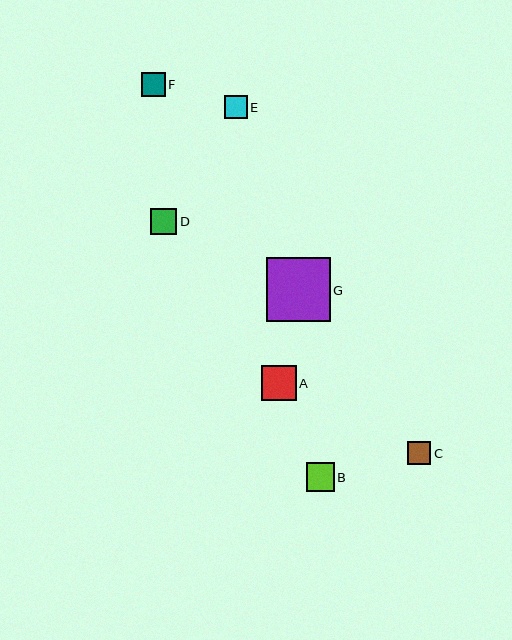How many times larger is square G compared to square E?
Square G is approximately 2.8 times the size of square E.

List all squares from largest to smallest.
From largest to smallest: G, A, B, D, F, E, C.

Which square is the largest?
Square G is the largest with a size of approximately 64 pixels.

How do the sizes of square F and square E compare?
Square F and square E are approximately the same size.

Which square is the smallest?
Square C is the smallest with a size of approximately 23 pixels.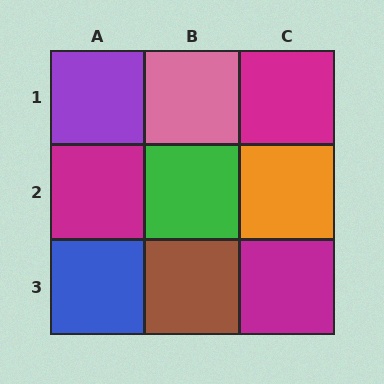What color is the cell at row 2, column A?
Magenta.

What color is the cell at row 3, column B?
Brown.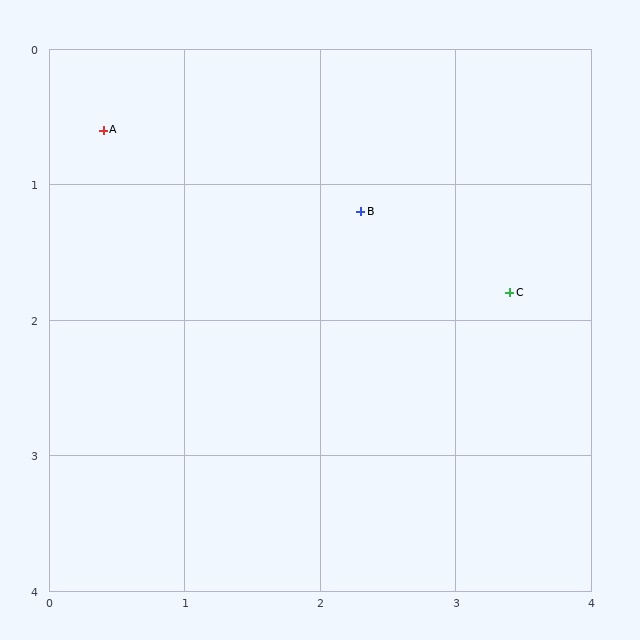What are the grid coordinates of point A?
Point A is at approximately (0.4, 0.6).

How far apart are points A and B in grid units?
Points A and B are about 2.0 grid units apart.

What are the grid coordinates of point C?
Point C is at approximately (3.4, 1.8).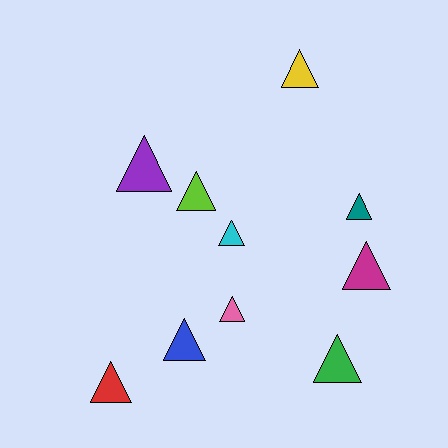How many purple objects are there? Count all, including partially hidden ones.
There is 1 purple object.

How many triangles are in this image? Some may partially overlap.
There are 10 triangles.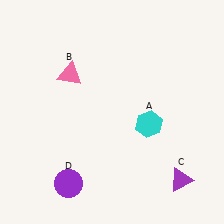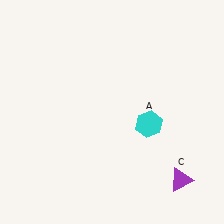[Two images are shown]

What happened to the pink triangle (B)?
The pink triangle (B) was removed in Image 2. It was in the top-left area of Image 1.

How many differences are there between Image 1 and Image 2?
There are 2 differences between the two images.